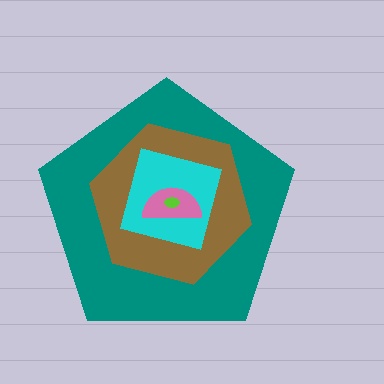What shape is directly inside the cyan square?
The pink semicircle.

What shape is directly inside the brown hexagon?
The cyan square.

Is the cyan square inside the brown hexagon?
Yes.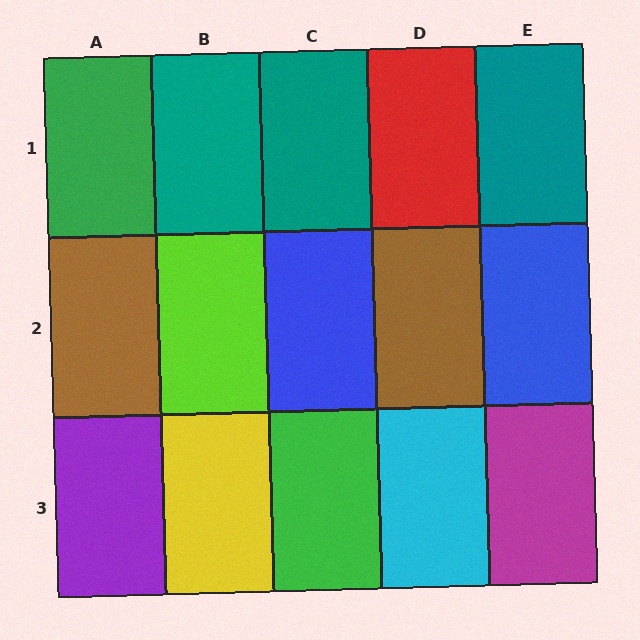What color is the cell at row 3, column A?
Purple.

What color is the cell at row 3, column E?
Magenta.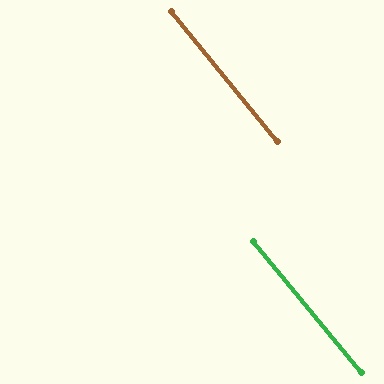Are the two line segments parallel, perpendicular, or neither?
Parallel — their directions differ by only 0.3°.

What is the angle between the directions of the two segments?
Approximately 0 degrees.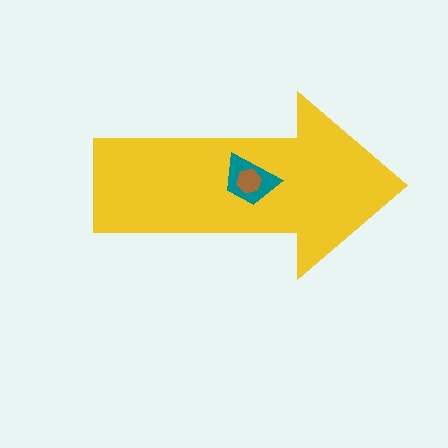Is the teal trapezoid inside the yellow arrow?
Yes.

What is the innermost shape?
The brown hexagon.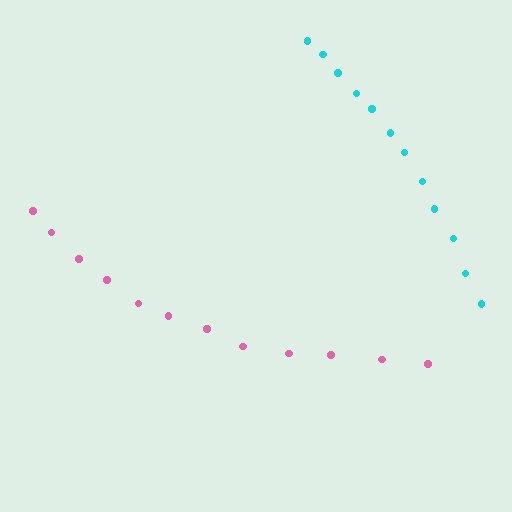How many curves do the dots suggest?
There are 2 distinct paths.